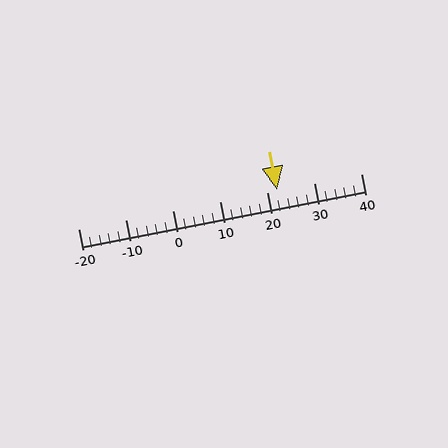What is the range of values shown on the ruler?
The ruler shows values from -20 to 40.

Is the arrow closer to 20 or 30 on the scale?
The arrow is closer to 20.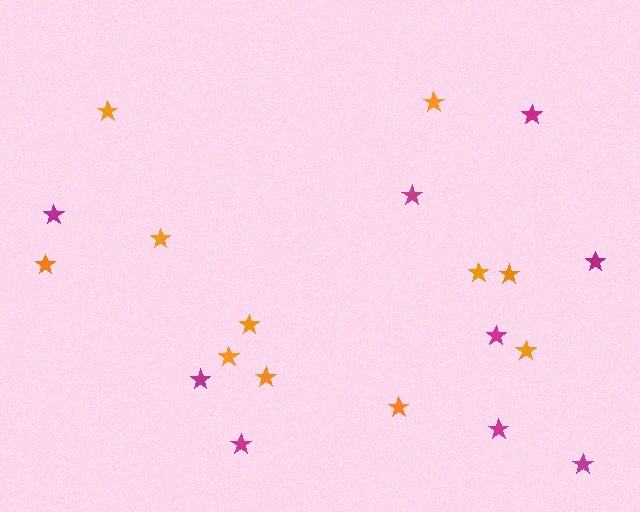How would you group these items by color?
There are 2 groups: one group of magenta stars (9) and one group of orange stars (11).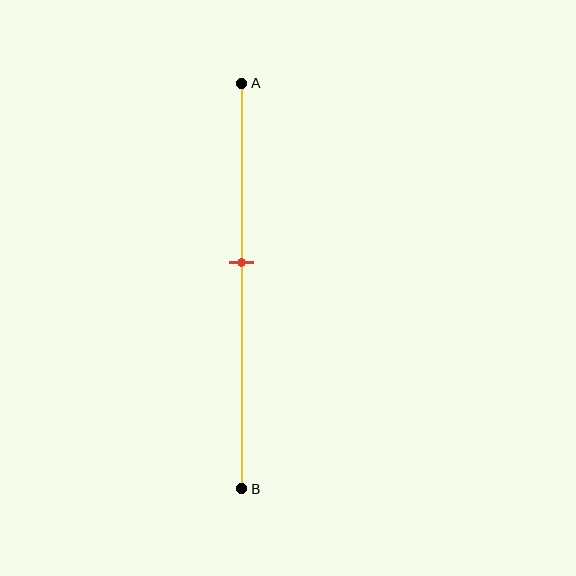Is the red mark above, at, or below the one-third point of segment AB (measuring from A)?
The red mark is below the one-third point of segment AB.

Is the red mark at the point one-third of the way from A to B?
No, the mark is at about 45% from A, not at the 33% one-third point.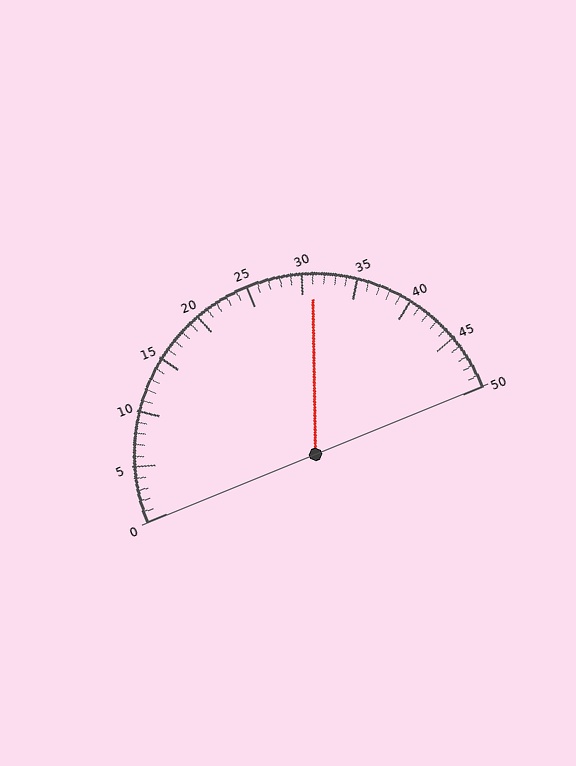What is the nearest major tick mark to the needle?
The nearest major tick mark is 30.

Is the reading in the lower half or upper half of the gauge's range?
The reading is in the upper half of the range (0 to 50).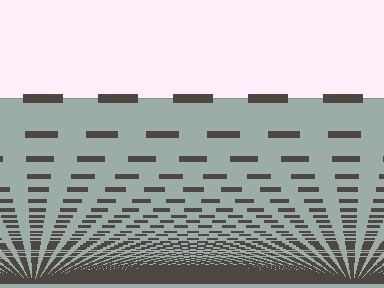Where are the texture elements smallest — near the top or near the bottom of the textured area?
Near the bottom.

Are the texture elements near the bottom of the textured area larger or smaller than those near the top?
Smaller. The gradient is inverted — elements near the bottom are smaller and denser.